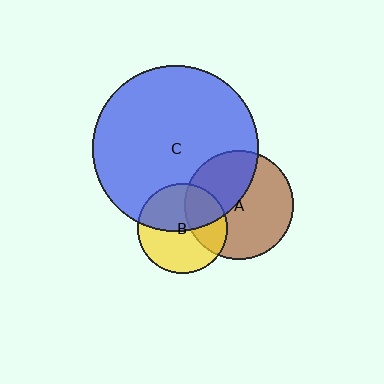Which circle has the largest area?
Circle C (blue).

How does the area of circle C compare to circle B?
Approximately 3.4 times.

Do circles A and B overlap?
Yes.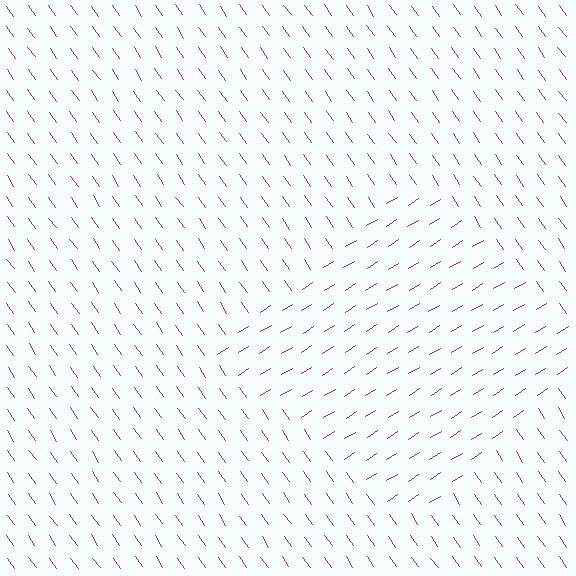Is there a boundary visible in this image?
Yes, there is a texture boundary formed by a change in line orientation.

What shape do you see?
I see a diamond.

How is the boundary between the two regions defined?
The boundary is defined purely by a change in line orientation (approximately 87 degrees difference). All lines are the same color and thickness.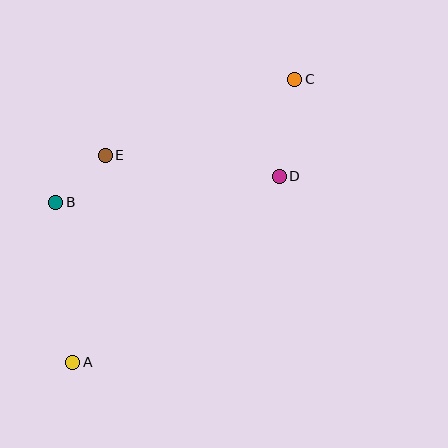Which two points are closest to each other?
Points B and E are closest to each other.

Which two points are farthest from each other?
Points A and C are farthest from each other.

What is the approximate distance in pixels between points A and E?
The distance between A and E is approximately 209 pixels.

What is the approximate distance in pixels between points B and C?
The distance between B and C is approximately 269 pixels.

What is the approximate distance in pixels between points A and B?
The distance between A and B is approximately 161 pixels.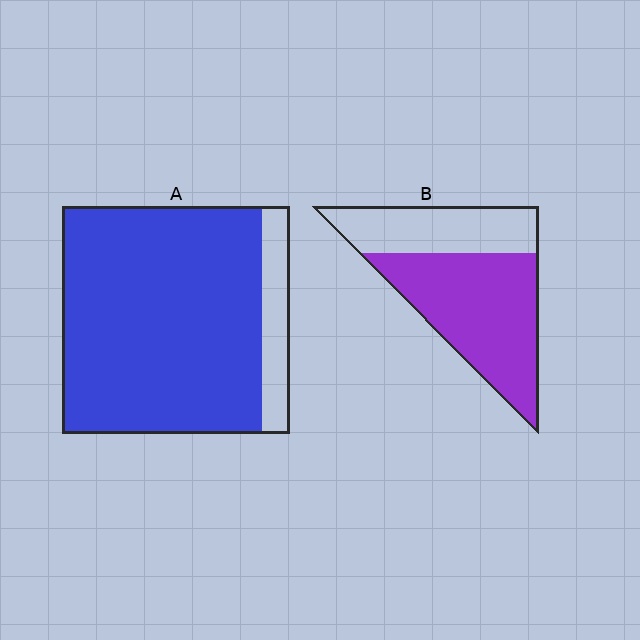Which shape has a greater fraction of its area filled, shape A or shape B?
Shape A.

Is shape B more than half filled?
Yes.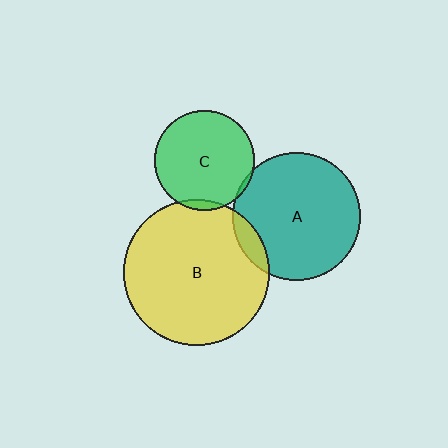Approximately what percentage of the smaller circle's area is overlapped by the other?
Approximately 5%.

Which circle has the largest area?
Circle B (yellow).